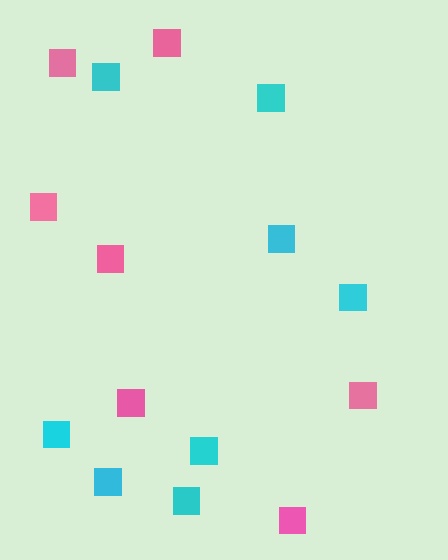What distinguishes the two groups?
There are 2 groups: one group of cyan squares (8) and one group of pink squares (7).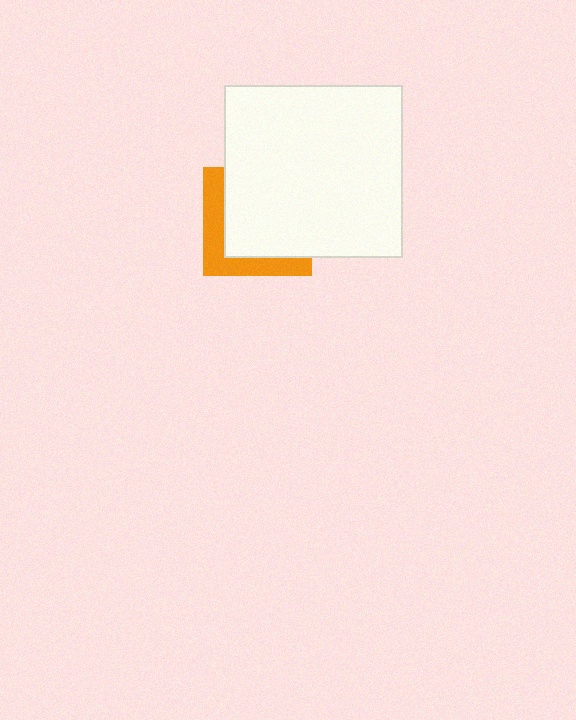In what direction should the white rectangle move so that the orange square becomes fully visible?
The white rectangle should move toward the upper-right. That is the shortest direction to clear the overlap and leave the orange square fully visible.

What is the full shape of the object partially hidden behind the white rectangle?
The partially hidden object is an orange square.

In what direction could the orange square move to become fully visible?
The orange square could move toward the lower-left. That would shift it out from behind the white rectangle entirely.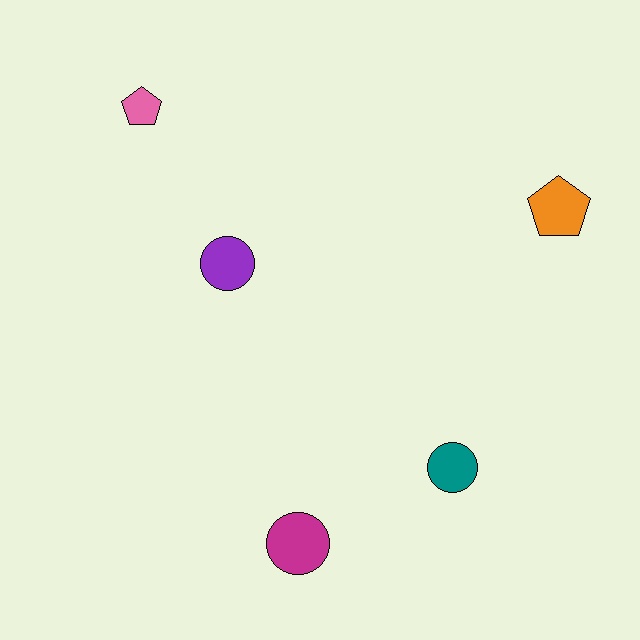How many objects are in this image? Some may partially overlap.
There are 5 objects.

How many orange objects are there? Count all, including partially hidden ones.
There is 1 orange object.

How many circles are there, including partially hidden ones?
There are 3 circles.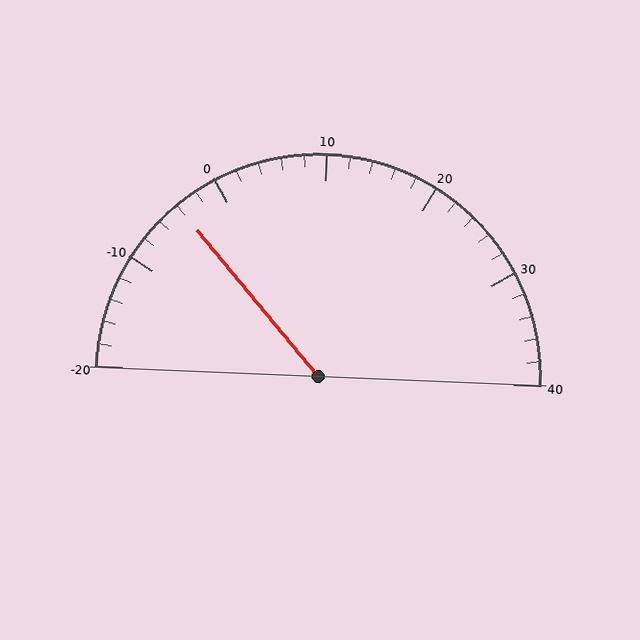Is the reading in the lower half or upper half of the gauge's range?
The reading is in the lower half of the range (-20 to 40).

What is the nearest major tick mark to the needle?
The nearest major tick mark is 0.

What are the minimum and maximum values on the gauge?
The gauge ranges from -20 to 40.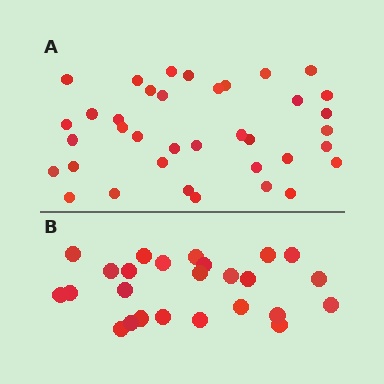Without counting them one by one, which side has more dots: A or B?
Region A (the top region) has more dots.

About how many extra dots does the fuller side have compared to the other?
Region A has roughly 12 or so more dots than region B.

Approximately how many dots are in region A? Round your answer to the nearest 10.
About 40 dots. (The exact count is 37, which rounds to 40.)